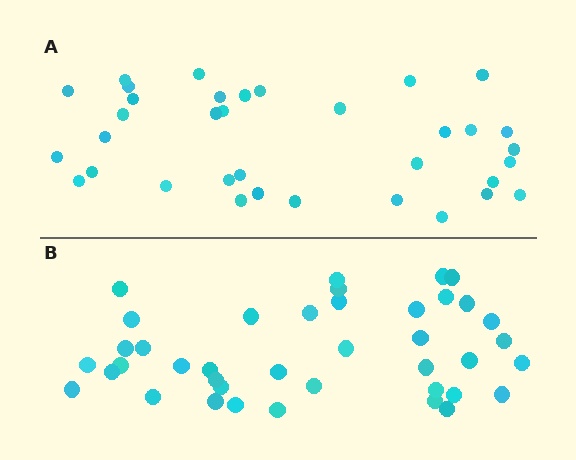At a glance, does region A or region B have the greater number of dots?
Region B (the bottom region) has more dots.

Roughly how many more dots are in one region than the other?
Region B has about 5 more dots than region A.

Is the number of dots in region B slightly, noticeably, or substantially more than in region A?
Region B has only slightly more — the two regions are fairly close. The ratio is roughly 1.1 to 1.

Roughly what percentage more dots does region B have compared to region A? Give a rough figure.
About 15% more.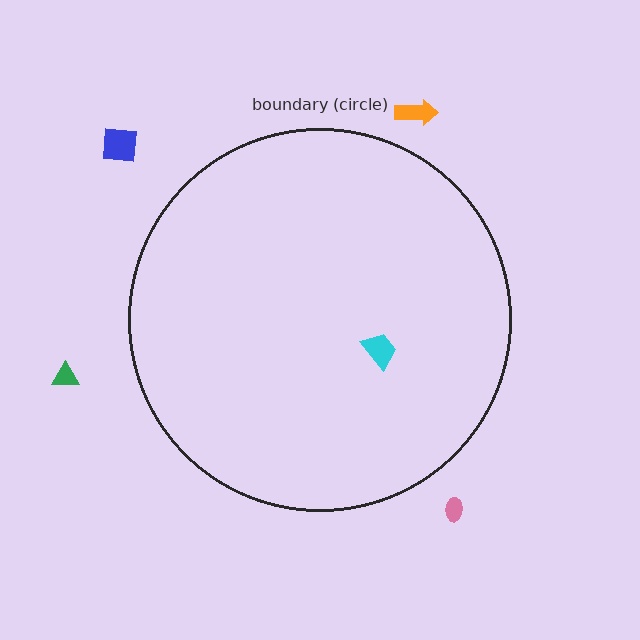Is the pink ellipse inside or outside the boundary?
Outside.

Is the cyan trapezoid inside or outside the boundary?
Inside.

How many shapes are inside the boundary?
1 inside, 4 outside.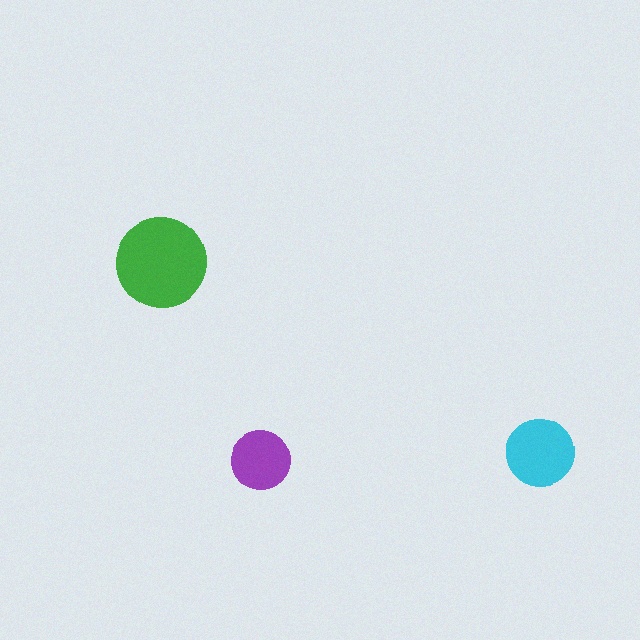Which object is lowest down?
The purple circle is bottommost.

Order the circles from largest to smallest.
the green one, the cyan one, the purple one.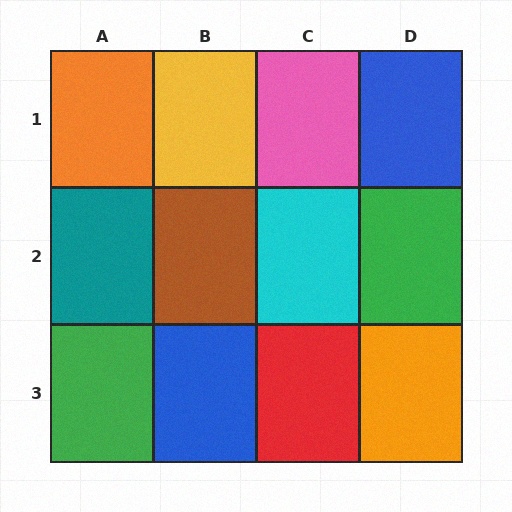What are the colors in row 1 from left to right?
Orange, yellow, pink, blue.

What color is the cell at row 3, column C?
Red.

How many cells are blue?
2 cells are blue.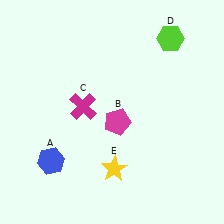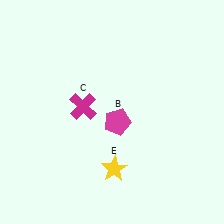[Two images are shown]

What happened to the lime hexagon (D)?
The lime hexagon (D) was removed in Image 2. It was in the top-right area of Image 1.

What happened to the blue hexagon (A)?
The blue hexagon (A) was removed in Image 2. It was in the bottom-left area of Image 1.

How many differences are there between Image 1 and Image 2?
There are 2 differences between the two images.